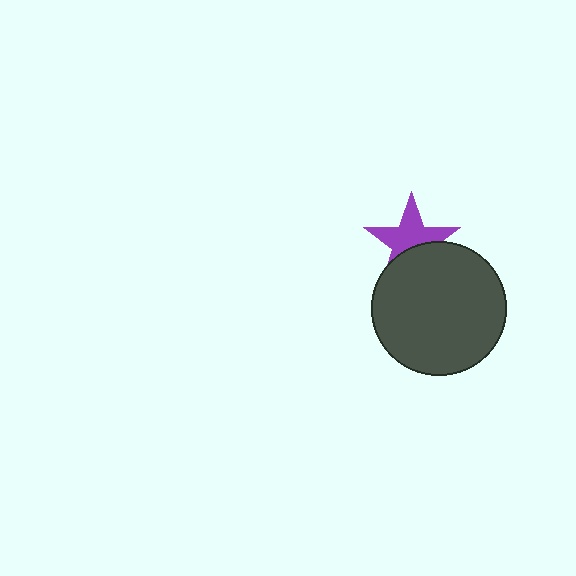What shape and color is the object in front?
The object in front is a dark gray circle.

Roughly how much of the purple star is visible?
About half of it is visible (roughly 60%).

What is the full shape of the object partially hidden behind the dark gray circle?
The partially hidden object is a purple star.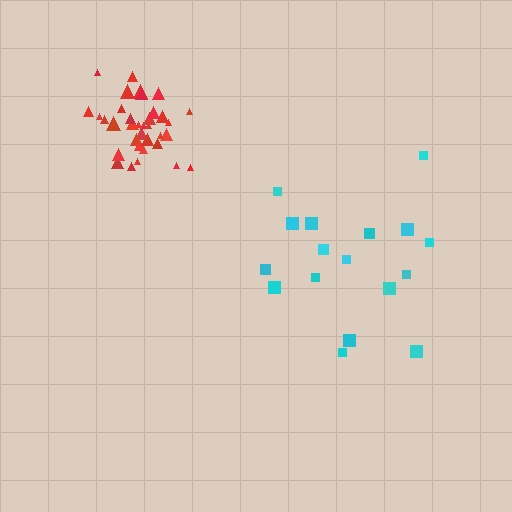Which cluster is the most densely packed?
Red.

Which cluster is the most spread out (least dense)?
Cyan.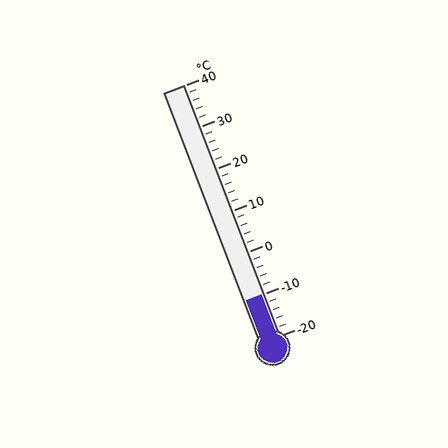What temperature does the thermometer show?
The thermometer shows approximately -10°C.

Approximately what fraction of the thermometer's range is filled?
The thermometer is filled to approximately 15% of its range.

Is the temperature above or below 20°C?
The temperature is below 20°C.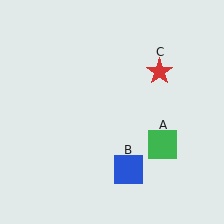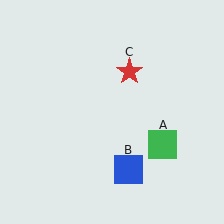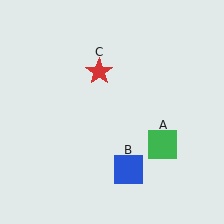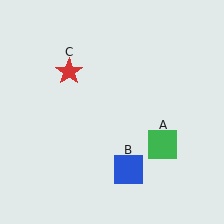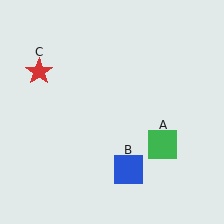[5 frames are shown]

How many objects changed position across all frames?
1 object changed position: red star (object C).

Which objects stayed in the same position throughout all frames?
Green square (object A) and blue square (object B) remained stationary.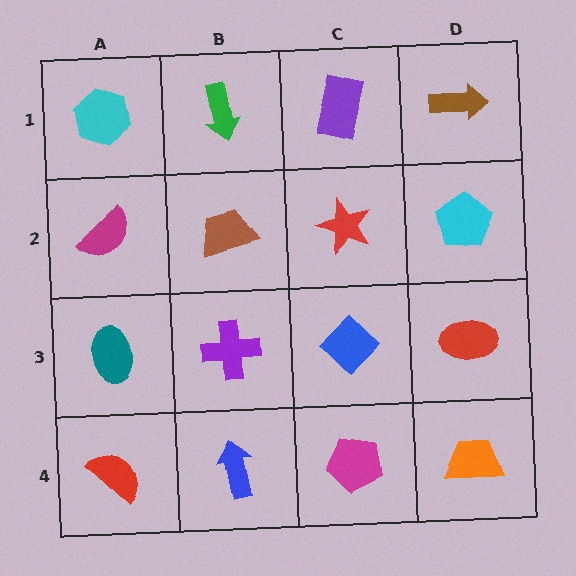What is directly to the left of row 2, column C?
A brown trapezoid.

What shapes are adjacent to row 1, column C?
A red star (row 2, column C), a green arrow (row 1, column B), a brown arrow (row 1, column D).